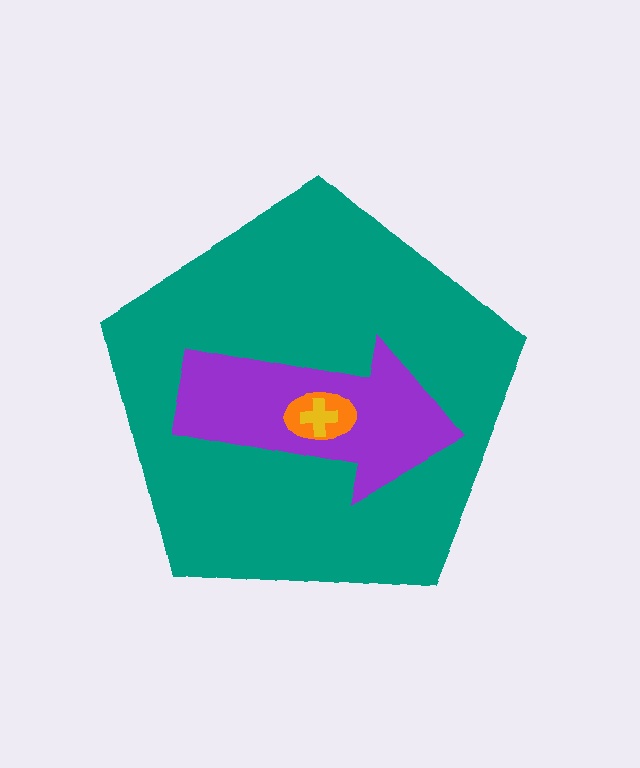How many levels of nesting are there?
4.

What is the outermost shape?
The teal pentagon.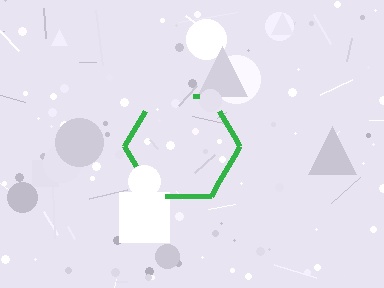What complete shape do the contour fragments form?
The contour fragments form a hexagon.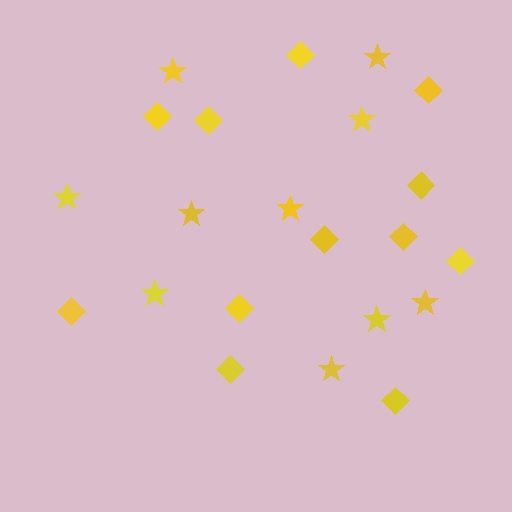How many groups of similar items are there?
There are 2 groups: one group of stars (10) and one group of diamonds (12).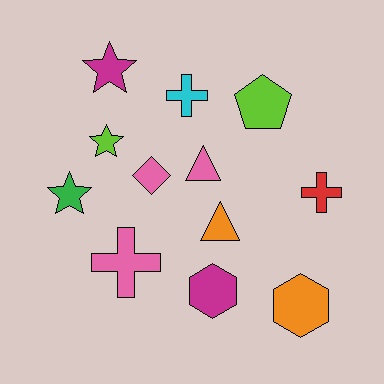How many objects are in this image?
There are 12 objects.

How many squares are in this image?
There are no squares.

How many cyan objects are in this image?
There is 1 cyan object.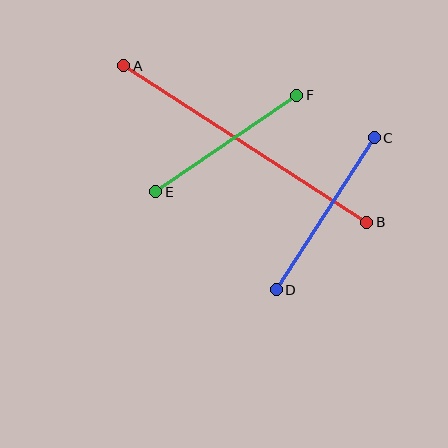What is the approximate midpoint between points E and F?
The midpoint is at approximately (226, 143) pixels.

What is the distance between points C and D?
The distance is approximately 181 pixels.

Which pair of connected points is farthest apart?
Points A and B are farthest apart.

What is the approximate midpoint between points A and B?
The midpoint is at approximately (245, 144) pixels.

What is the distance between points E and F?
The distance is approximately 171 pixels.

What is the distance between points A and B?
The distance is approximately 289 pixels.